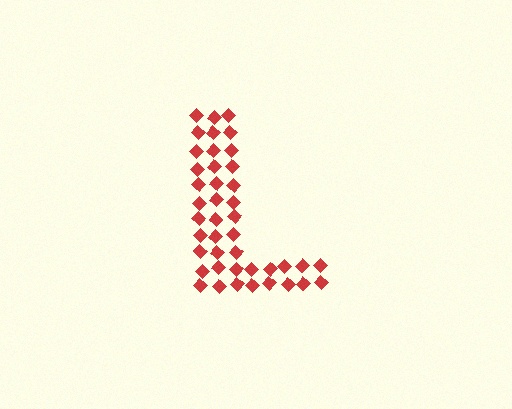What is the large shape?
The large shape is the letter L.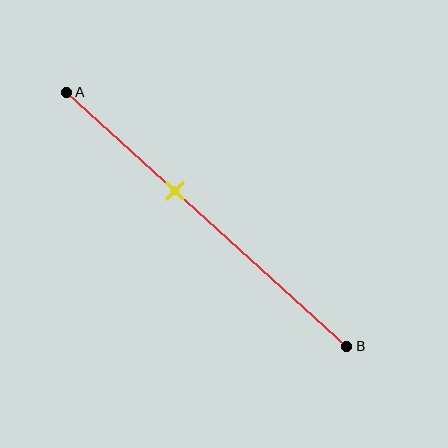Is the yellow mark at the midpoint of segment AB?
No, the mark is at about 40% from A, not at the 50% midpoint.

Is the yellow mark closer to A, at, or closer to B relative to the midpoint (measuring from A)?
The yellow mark is closer to point A than the midpoint of segment AB.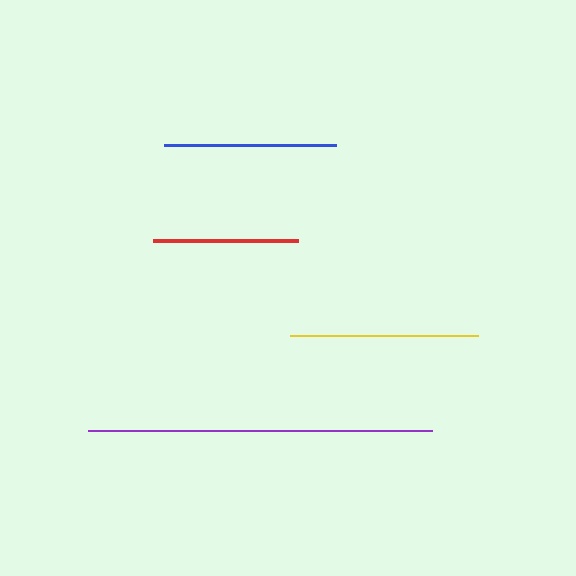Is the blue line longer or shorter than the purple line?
The purple line is longer than the blue line.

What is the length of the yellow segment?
The yellow segment is approximately 188 pixels long.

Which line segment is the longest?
The purple line is the longest at approximately 343 pixels.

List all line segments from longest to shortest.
From longest to shortest: purple, yellow, blue, red.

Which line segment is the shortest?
The red line is the shortest at approximately 146 pixels.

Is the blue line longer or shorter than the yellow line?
The yellow line is longer than the blue line.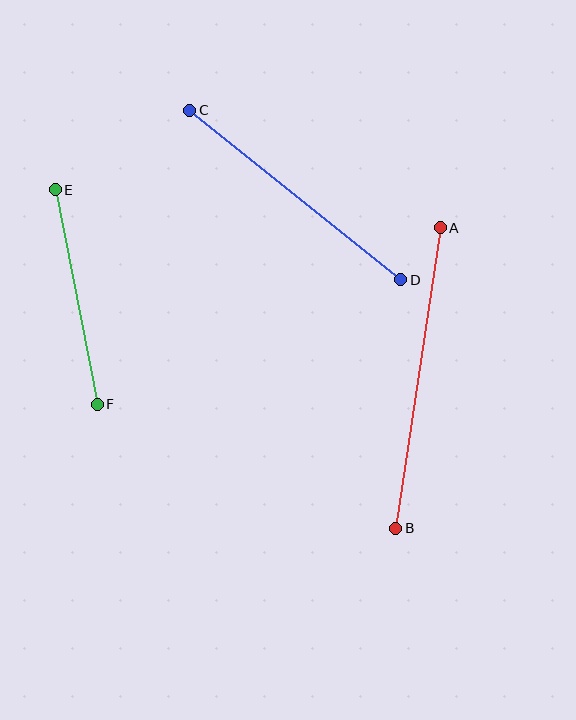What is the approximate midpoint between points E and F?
The midpoint is at approximately (76, 297) pixels.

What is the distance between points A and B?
The distance is approximately 304 pixels.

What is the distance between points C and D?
The distance is approximately 271 pixels.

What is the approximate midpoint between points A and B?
The midpoint is at approximately (418, 378) pixels.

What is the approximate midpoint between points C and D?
The midpoint is at approximately (295, 195) pixels.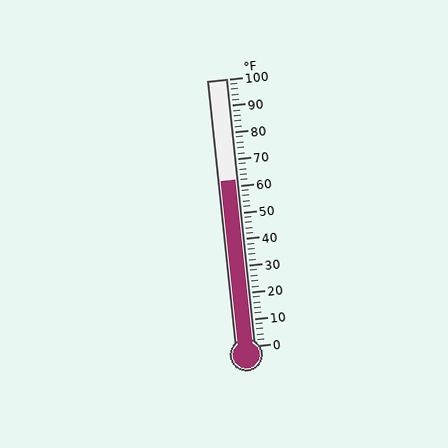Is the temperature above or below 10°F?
The temperature is above 10°F.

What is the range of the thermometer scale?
The thermometer scale ranges from 0°F to 100°F.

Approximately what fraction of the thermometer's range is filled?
The thermometer is filled to approximately 60% of its range.